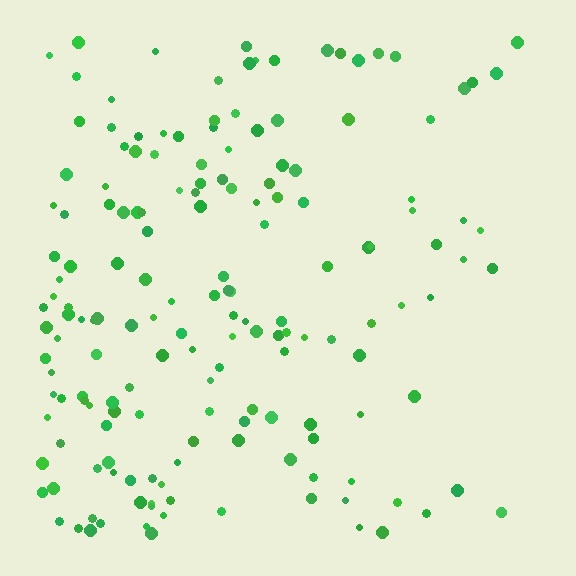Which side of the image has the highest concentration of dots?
The left.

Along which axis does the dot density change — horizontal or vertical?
Horizontal.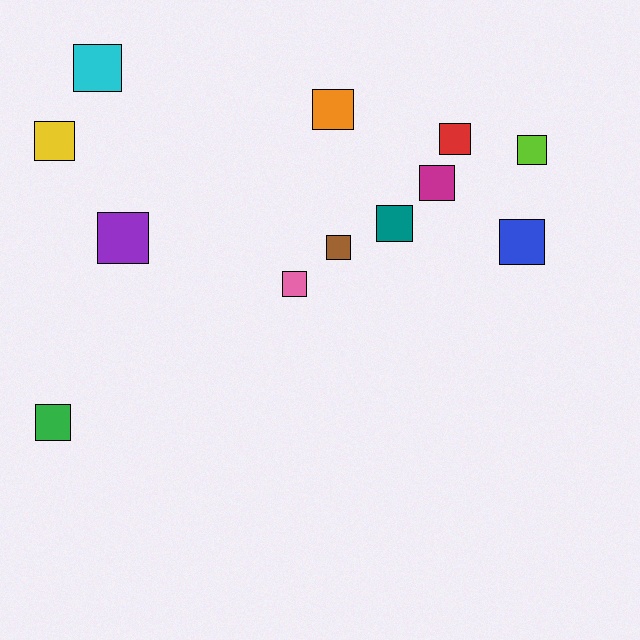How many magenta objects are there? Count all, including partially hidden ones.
There is 1 magenta object.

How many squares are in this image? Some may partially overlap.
There are 12 squares.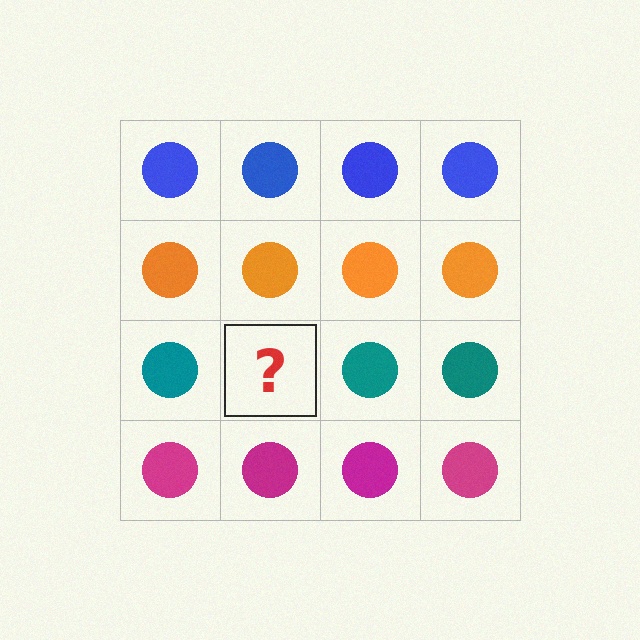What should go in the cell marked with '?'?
The missing cell should contain a teal circle.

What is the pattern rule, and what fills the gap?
The rule is that each row has a consistent color. The gap should be filled with a teal circle.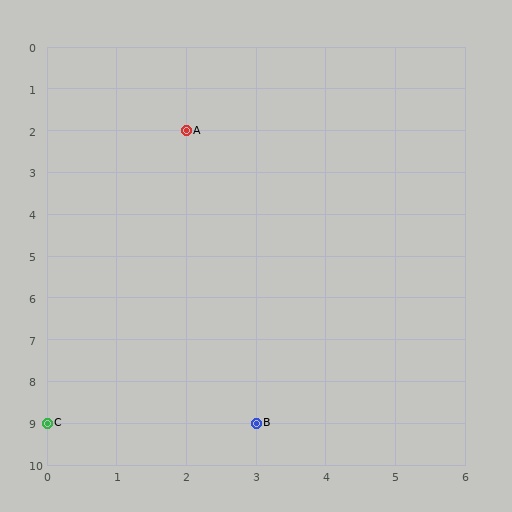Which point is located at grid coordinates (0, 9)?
Point C is at (0, 9).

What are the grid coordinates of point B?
Point B is at grid coordinates (3, 9).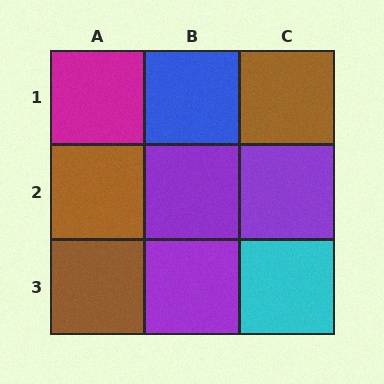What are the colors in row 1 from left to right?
Magenta, blue, brown.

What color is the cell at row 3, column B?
Purple.